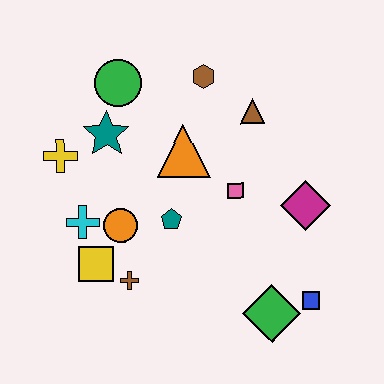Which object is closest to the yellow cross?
The teal star is closest to the yellow cross.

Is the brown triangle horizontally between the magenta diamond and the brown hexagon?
Yes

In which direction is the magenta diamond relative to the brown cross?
The magenta diamond is to the right of the brown cross.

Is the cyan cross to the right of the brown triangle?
No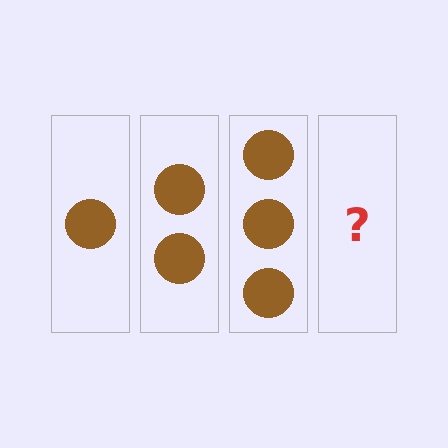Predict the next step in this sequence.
The next step is 4 circles.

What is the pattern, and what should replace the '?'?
The pattern is that each step adds one more circle. The '?' should be 4 circles.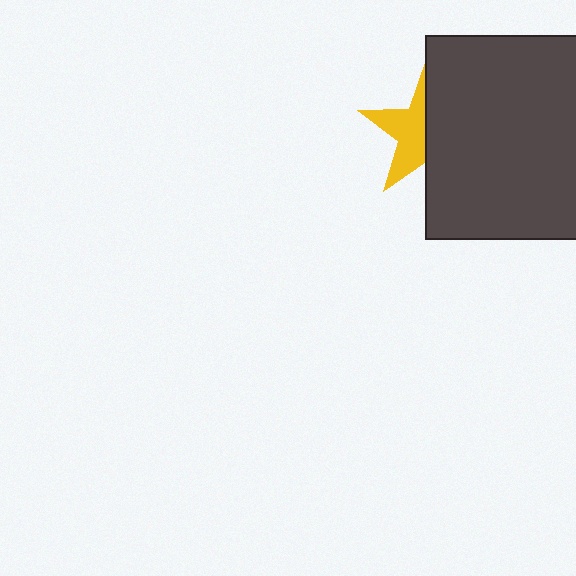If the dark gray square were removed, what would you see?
You would see the complete yellow star.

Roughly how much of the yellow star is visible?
About half of it is visible (roughly 48%).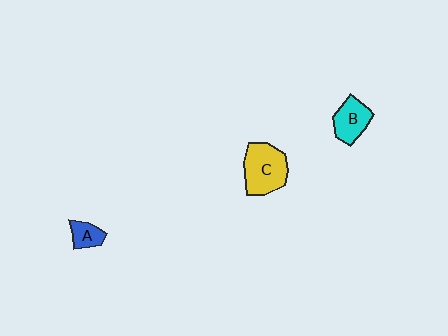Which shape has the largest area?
Shape C (yellow).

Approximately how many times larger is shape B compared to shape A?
Approximately 1.7 times.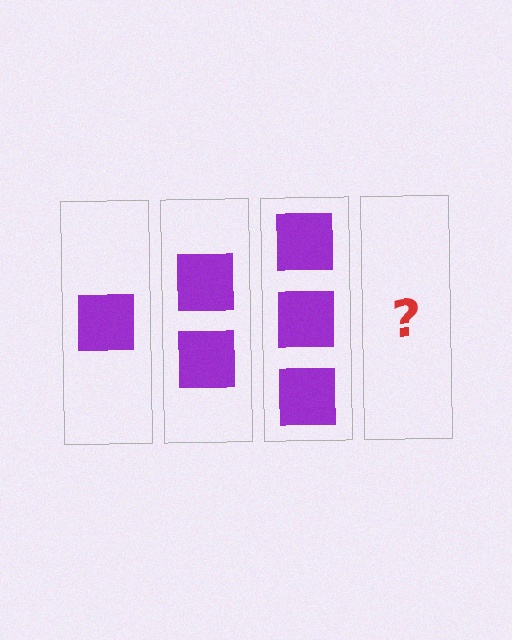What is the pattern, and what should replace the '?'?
The pattern is that each step adds one more square. The '?' should be 4 squares.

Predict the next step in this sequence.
The next step is 4 squares.